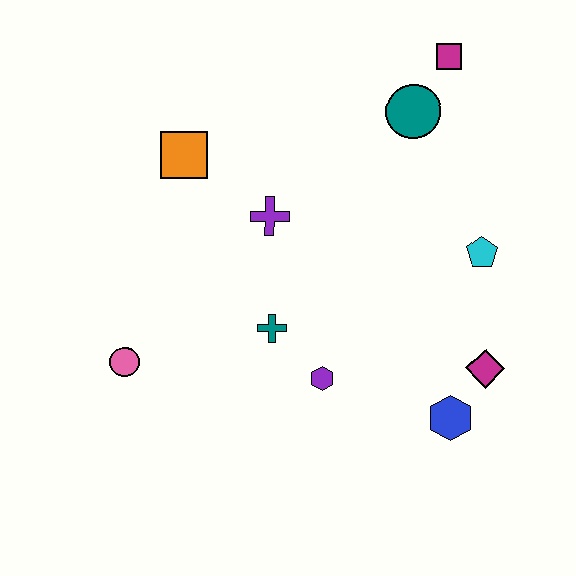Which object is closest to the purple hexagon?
The teal cross is closest to the purple hexagon.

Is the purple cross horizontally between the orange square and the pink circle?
No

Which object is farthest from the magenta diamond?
The orange square is farthest from the magenta diamond.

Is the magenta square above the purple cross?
Yes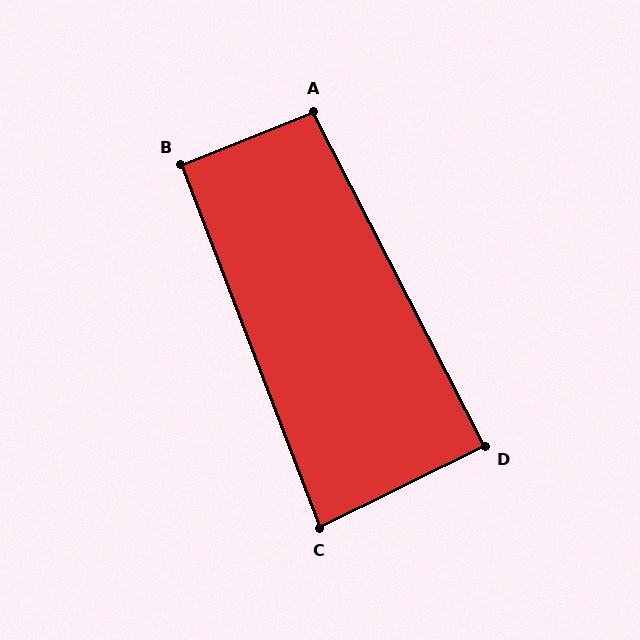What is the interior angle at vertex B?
Approximately 91 degrees (approximately right).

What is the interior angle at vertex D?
Approximately 89 degrees (approximately right).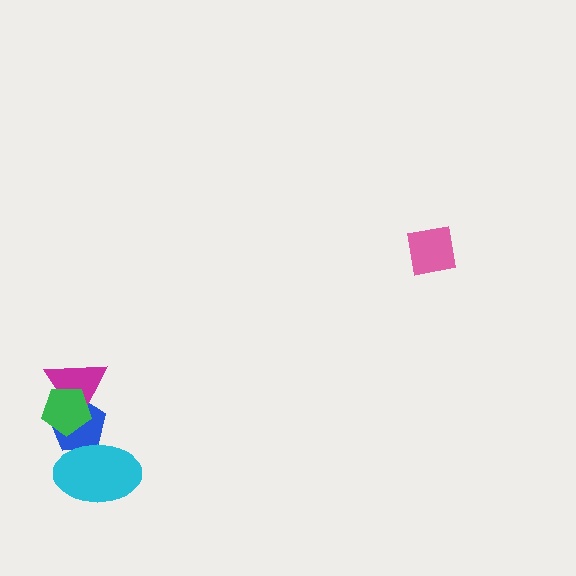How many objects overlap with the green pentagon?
2 objects overlap with the green pentagon.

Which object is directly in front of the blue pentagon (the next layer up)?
The magenta triangle is directly in front of the blue pentagon.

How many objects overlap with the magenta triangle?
2 objects overlap with the magenta triangle.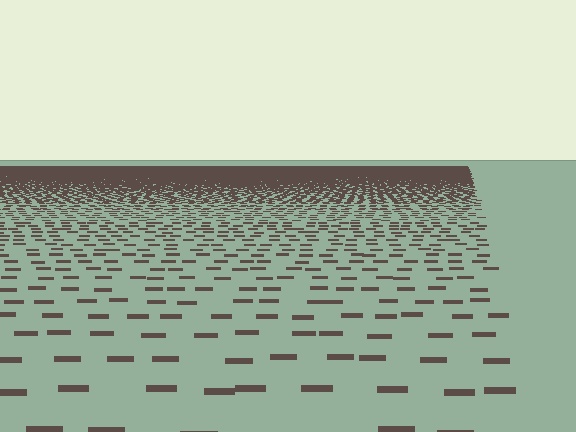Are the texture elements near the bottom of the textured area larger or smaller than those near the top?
Larger. Near the bottom, elements are closer to the viewer and appear at a bigger on-screen size.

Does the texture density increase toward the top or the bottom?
Density increases toward the top.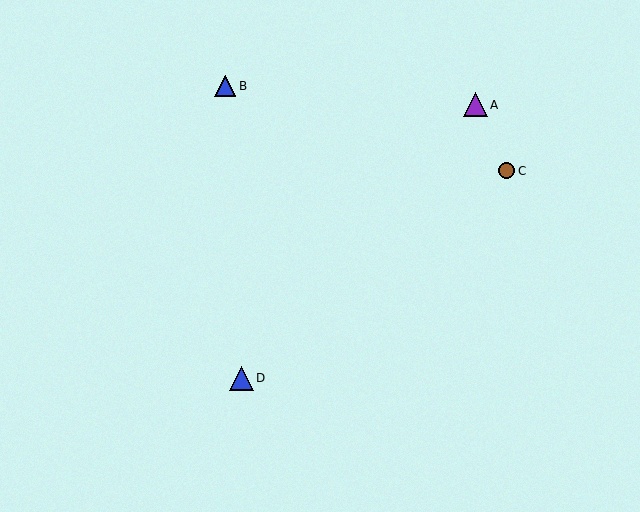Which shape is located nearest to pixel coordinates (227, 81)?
The blue triangle (labeled B) at (225, 86) is nearest to that location.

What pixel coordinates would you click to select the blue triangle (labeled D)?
Click at (241, 378) to select the blue triangle D.